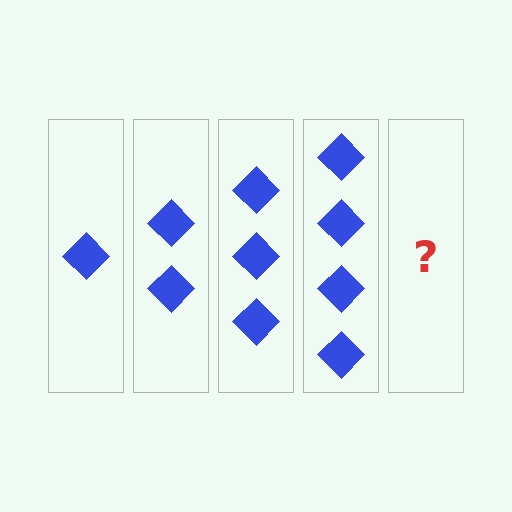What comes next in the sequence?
The next element should be 5 diamonds.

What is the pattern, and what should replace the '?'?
The pattern is that each step adds one more diamond. The '?' should be 5 diamonds.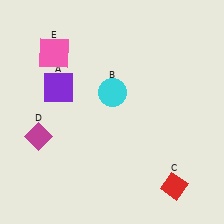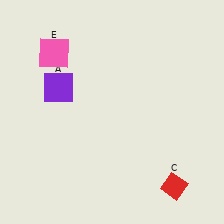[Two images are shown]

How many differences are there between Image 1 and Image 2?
There are 2 differences between the two images.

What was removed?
The cyan circle (B), the magenta diamond (D) were removed in Image 2.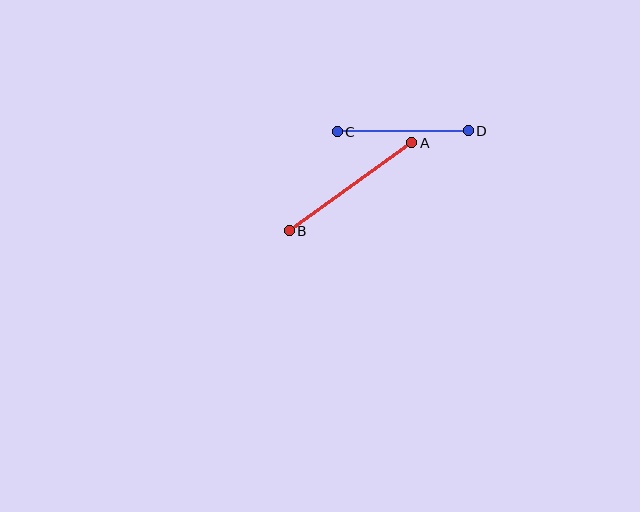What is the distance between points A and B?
The distance is approximately 151 pixels.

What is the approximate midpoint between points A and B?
The midpoint is at approximately (351, 187) pixels.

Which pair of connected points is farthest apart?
Points A and B are farthest apart.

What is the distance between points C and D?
The distance is approximately 131 pixels.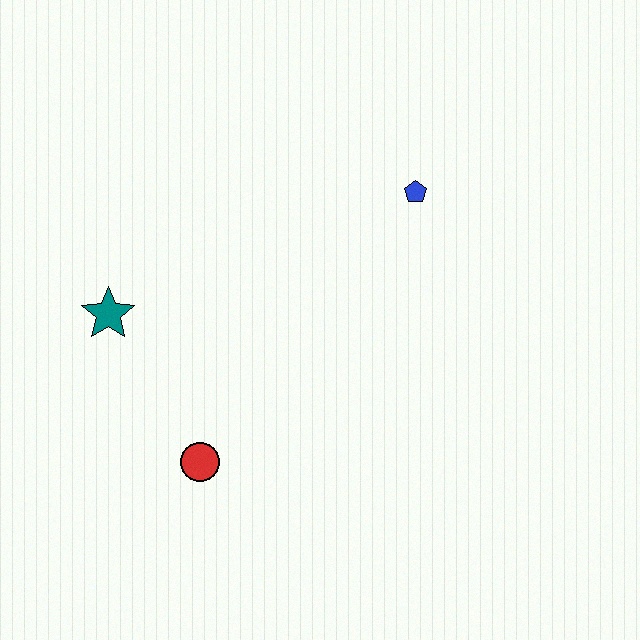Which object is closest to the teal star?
The red circle is closest to the teal star.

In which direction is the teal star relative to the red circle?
The teal star is above the red circle.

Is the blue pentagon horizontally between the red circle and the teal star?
No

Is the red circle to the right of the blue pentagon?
No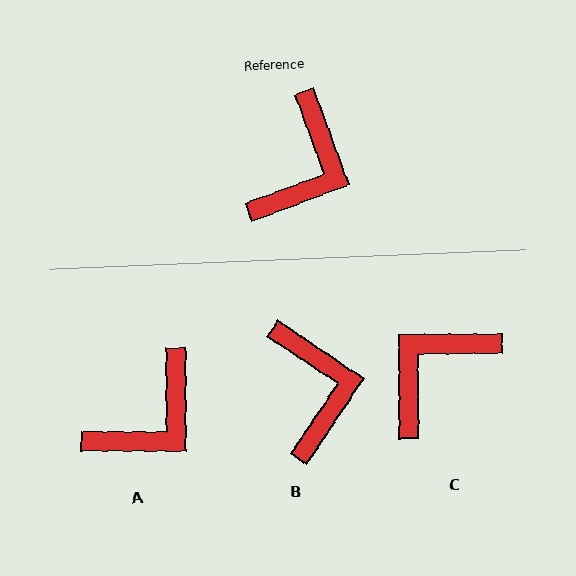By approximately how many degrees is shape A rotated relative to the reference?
Approximately 21 degrees clockwise.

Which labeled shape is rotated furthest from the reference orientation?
C, about 160 degrees away.